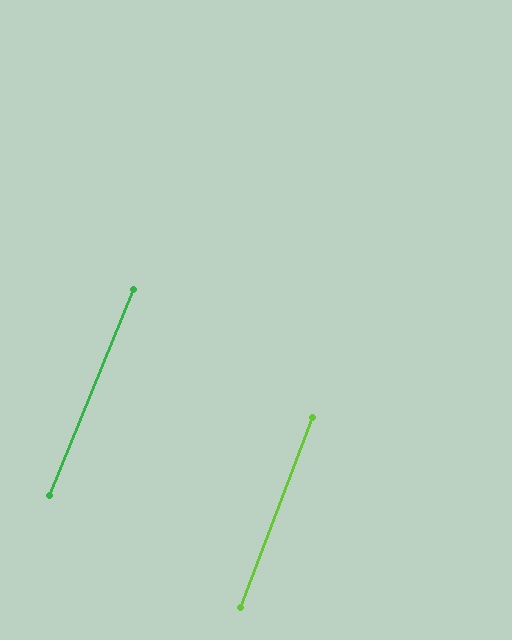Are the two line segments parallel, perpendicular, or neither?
Parallel — their directions differ by only 1.4°.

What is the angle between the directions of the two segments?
Approximately 1 degree.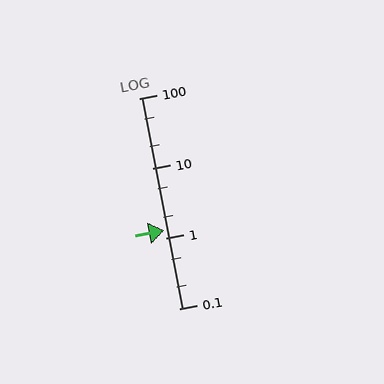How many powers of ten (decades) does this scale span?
The scale spans 3 decades, from 0.1 to 100.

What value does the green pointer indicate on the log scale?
The pointer indicates approximately 1.3.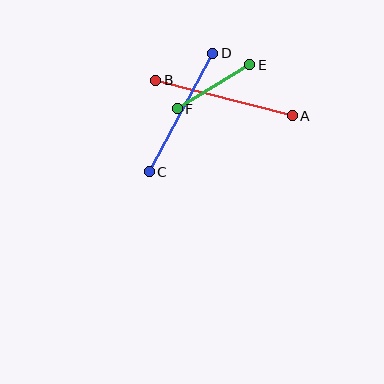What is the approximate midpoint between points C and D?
The midpoint is at approximately (181, 112) pixels.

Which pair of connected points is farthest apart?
Points A and B are farthest apart.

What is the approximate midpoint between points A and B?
The midpoint is at approximately (224, 98) pixels.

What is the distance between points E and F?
The distance is approximately 85 pixels.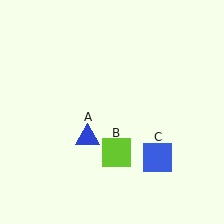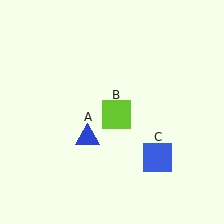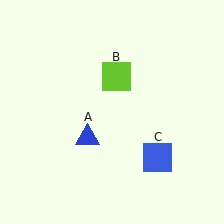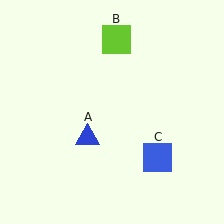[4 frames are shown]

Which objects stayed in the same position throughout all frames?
Blue triangle (object A) and blue square (object C) remained stationary.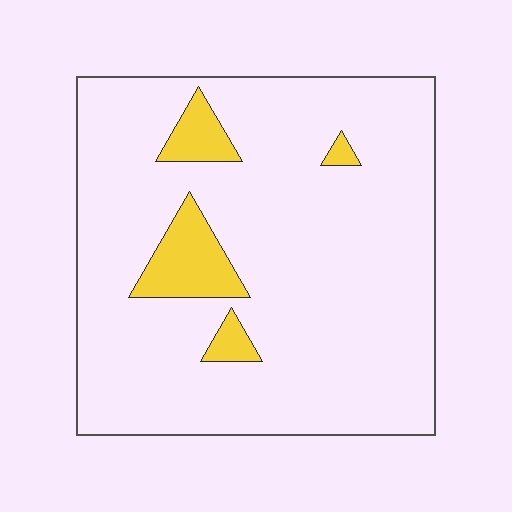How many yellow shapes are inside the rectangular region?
4.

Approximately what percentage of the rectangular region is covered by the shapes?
Approximately 10%.